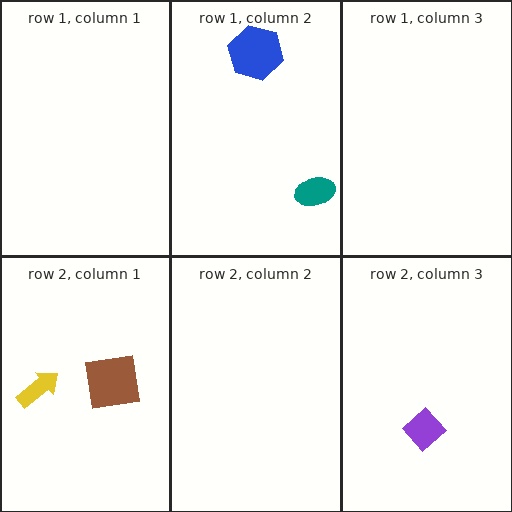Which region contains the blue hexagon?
The row 1, column 2 region.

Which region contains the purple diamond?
The row 2, column 3 region.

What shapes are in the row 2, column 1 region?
The yellow arrow, the brown square.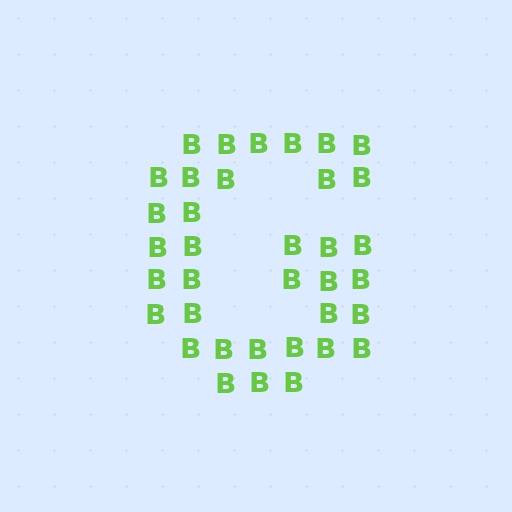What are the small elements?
The small elements are letter B's.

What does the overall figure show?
The overall figure shows the letter G.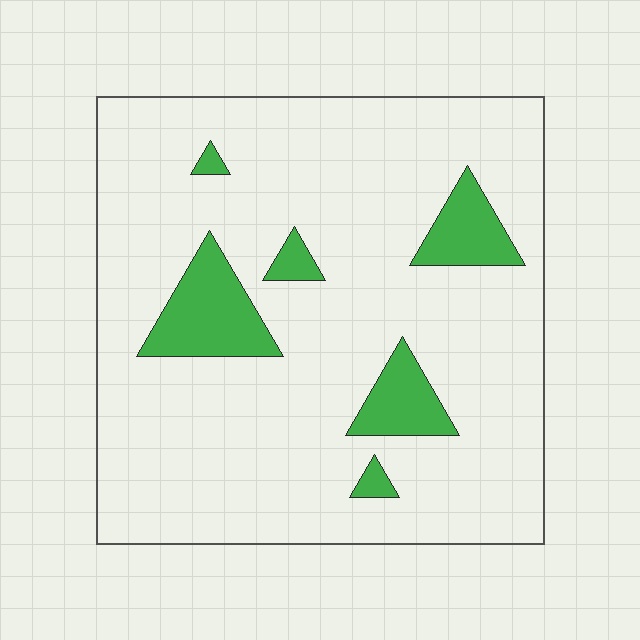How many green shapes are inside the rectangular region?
6.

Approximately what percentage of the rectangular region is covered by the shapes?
Approximately 10%.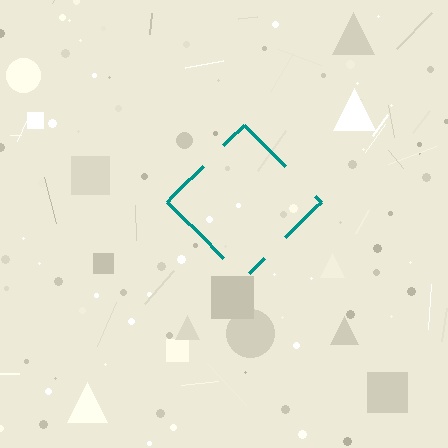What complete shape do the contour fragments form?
The contour fragments form a diamond.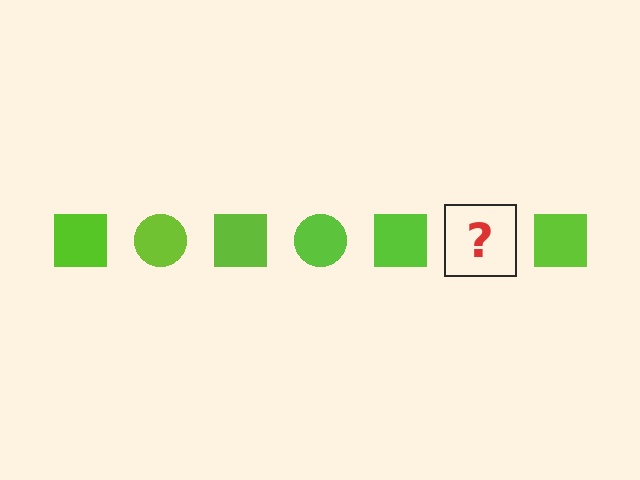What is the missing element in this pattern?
The missing element is a lime circle.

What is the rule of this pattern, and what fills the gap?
The rule is that the pattern cycles through square, circle shapes in lime. The gap should be filled with a lime circle.